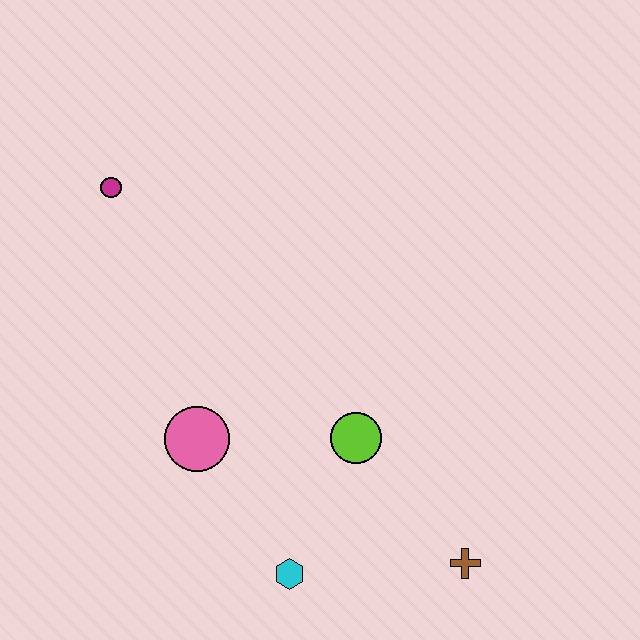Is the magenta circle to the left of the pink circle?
Yes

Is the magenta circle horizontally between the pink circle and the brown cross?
No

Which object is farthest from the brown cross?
The magenta circle is farthest from the brown cross.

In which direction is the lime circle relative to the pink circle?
The lime circle is to the right of the pink circle.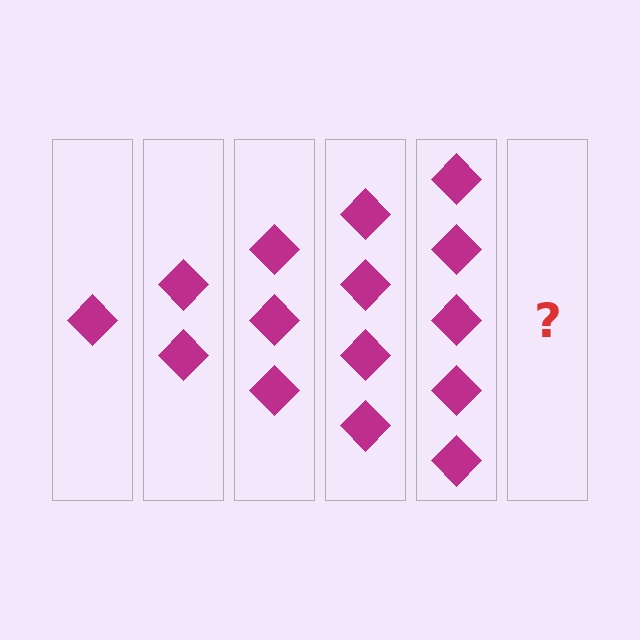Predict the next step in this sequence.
The next step is 6 diamonds.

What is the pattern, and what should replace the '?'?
The pattern is that each step adds one more diamond. The '?' should be 6 diamonds.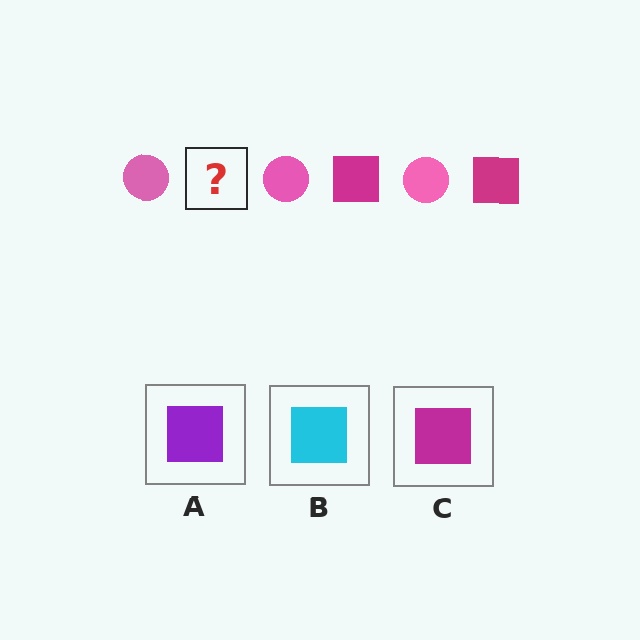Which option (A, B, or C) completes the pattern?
C.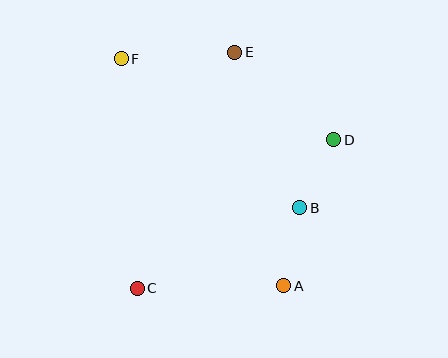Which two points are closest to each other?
Points B and D are closest to each other.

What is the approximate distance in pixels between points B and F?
The distance between B and F is approximately 233 pixels.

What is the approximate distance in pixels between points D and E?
The distance between D and E is approximately 132 pixels.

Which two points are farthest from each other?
Points A and F are farthest from each other.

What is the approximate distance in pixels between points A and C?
The distance between A and C is approximately 146 pixels.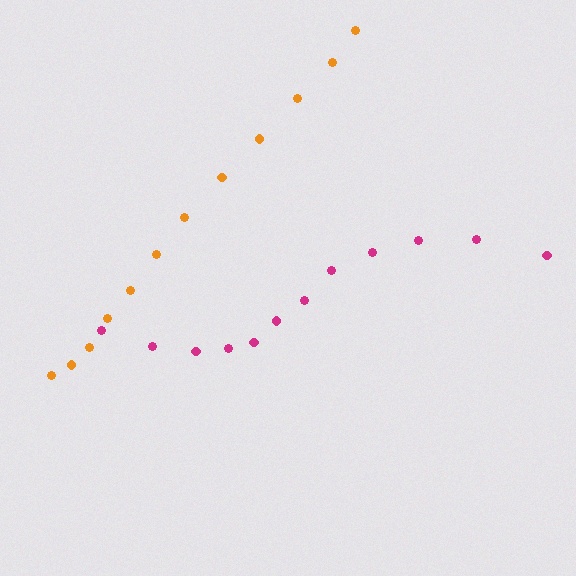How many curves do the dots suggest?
There are 2 distinct paths.